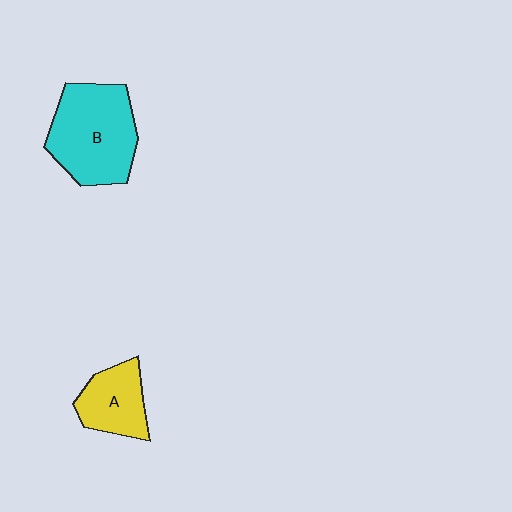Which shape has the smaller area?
Shape A (yellow).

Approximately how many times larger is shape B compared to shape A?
Approximately 1.8 times.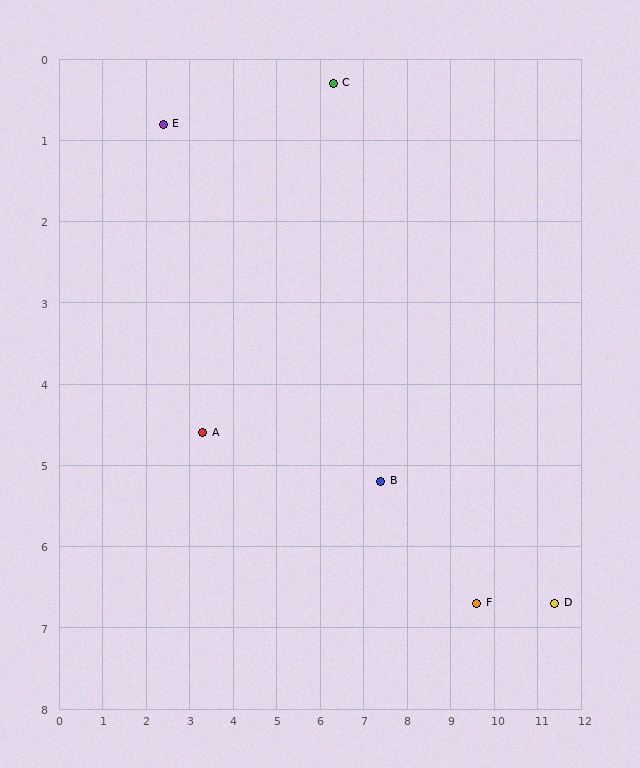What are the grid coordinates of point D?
Point D is at approximately (11.4, 6.7).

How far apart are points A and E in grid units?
Points A and E are about 3.9 grid units apart.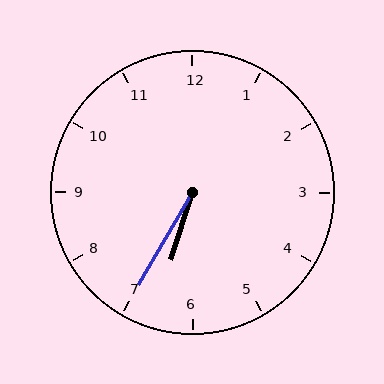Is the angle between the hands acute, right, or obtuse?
It is acute.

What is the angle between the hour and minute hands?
Approximately 12 degrees.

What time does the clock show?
6:35.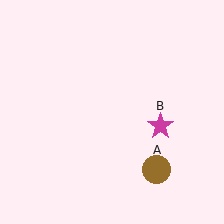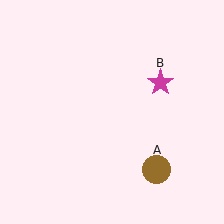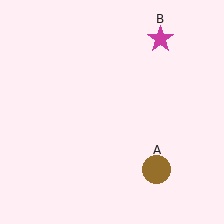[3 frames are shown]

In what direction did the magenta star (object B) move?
The magenta star (object B) moved up.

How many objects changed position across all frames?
1 object changed position: magenta star (object B).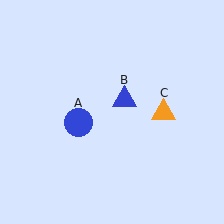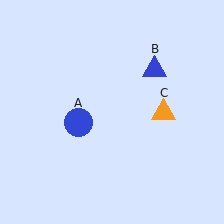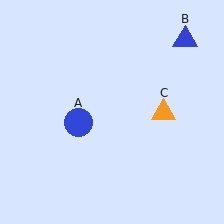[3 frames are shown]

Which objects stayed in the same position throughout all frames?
Blue circle (object A) and orange triangle (object C) remained stationary.